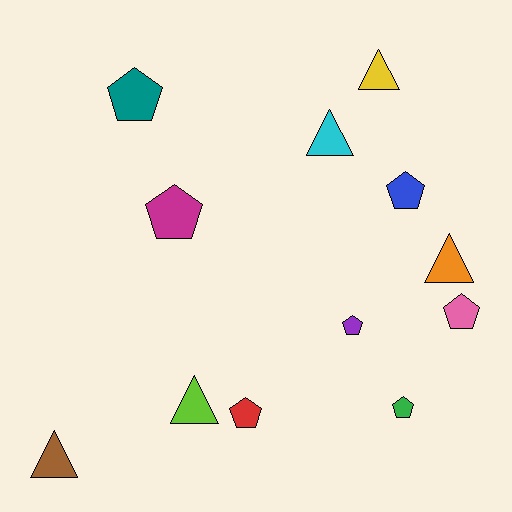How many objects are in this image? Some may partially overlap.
There are 12 objects.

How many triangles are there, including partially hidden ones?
There are 5 triangles.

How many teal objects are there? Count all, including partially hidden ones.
There is 1 teal object.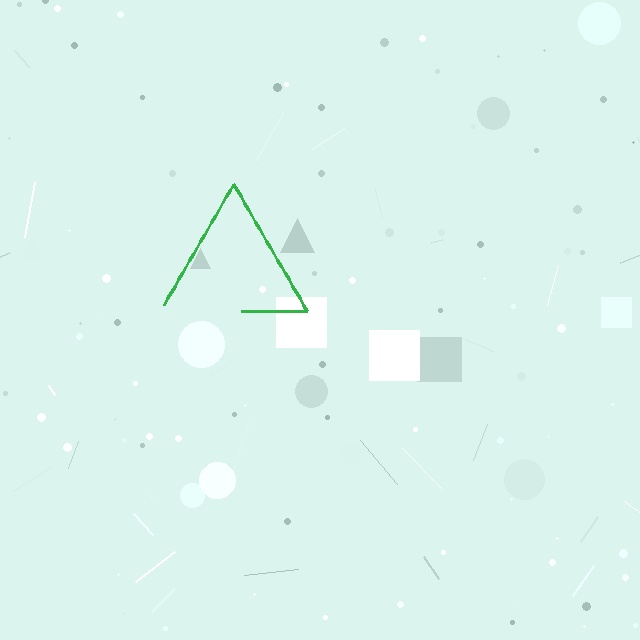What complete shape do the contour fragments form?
The contour fragments form a triangle.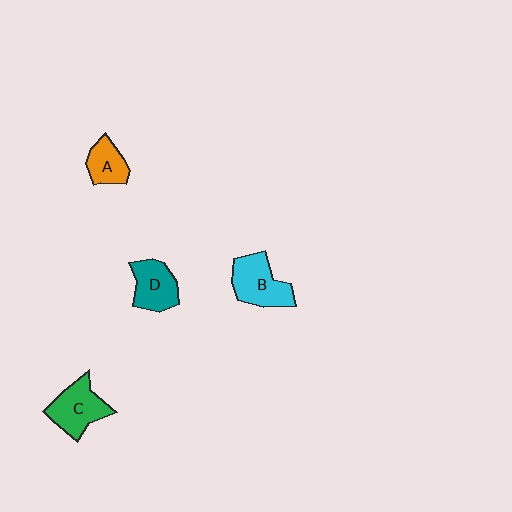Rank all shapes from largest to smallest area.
From largest to smallest: B (cyan), C (green), D (teal), A (orange).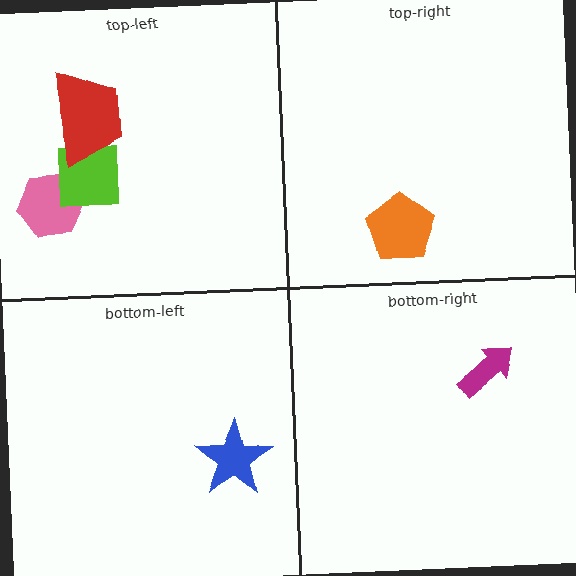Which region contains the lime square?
The top-left region.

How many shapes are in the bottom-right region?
1.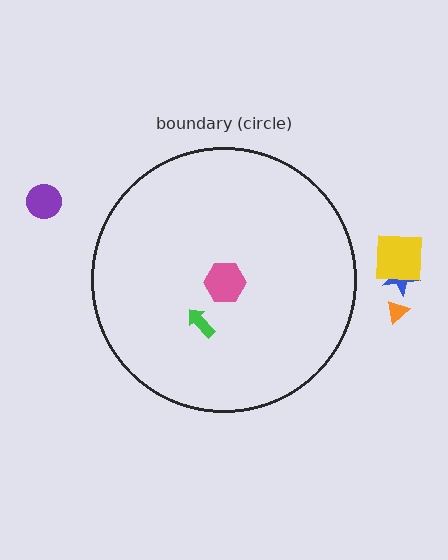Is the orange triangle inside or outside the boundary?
Outside.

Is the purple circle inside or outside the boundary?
Outside.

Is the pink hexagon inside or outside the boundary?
Inside.